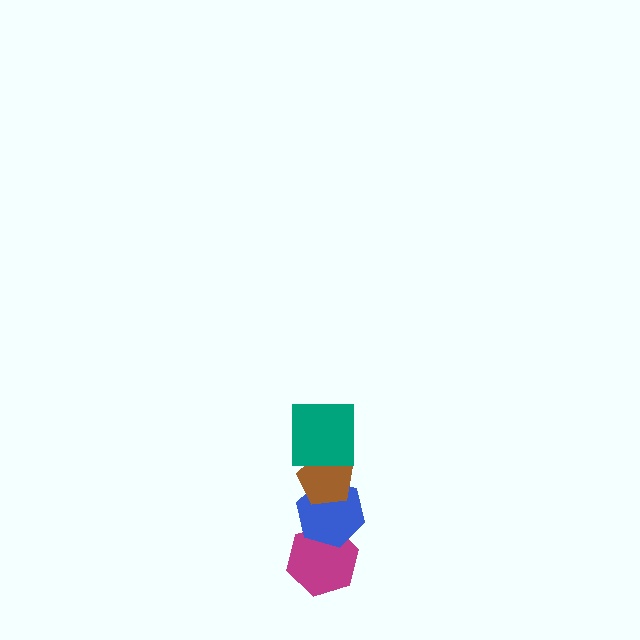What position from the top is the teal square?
The teal square is 1st from the top.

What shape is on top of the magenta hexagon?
The blue hexagon is on top of the magenta hexagon.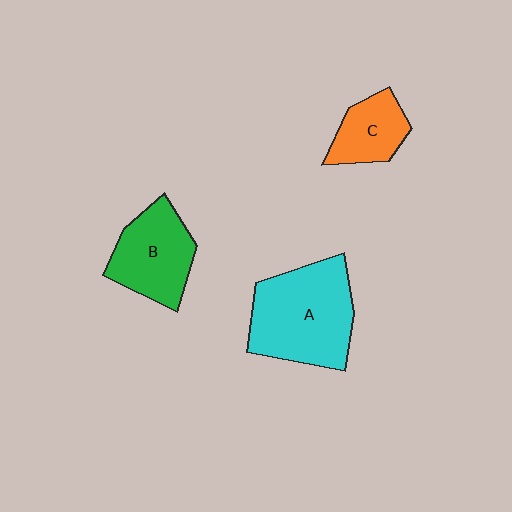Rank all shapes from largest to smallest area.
From largest to smallest: A (cyan), B (green), C (orange).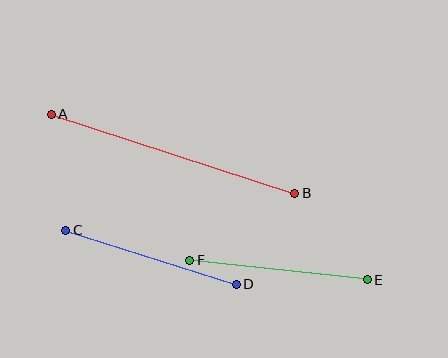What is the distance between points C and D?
The distance is approximately 178 pixels.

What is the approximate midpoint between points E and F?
The midpoint is at approximately (278, 270) pixels.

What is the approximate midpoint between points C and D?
The midpoint is at approximately (151, 257) pixels.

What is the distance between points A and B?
The distance is approximately 256 pixels.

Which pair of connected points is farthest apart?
Points A and B are farthest apart.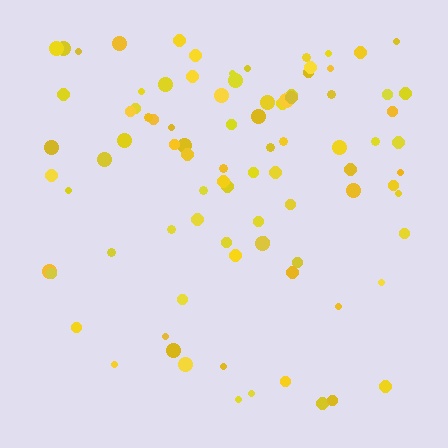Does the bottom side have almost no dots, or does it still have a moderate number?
Still a moderate number, just noticeably fewer than the top.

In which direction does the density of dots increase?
From bottom to top, with the top side densest.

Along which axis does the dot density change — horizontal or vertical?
Vertical.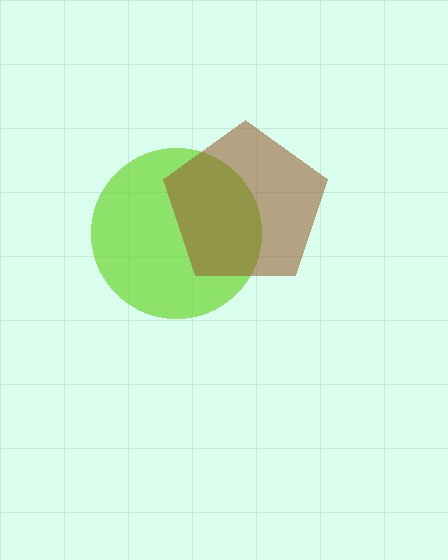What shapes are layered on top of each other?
The layered shapes are: a lime circle, a brown pentagon.